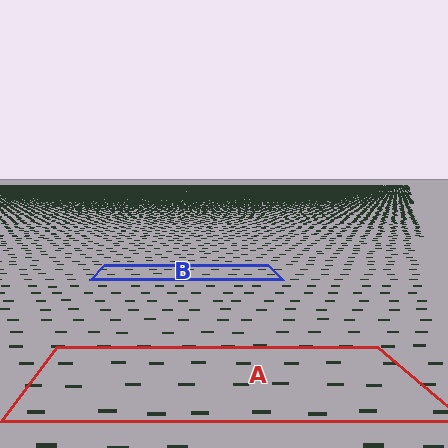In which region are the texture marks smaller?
The texture marks are smaller in region B, because it is farther away.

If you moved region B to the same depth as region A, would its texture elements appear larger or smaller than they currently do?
They would appear larger. At a closer depth, the same texture elements are projected at a bigger on-screen size.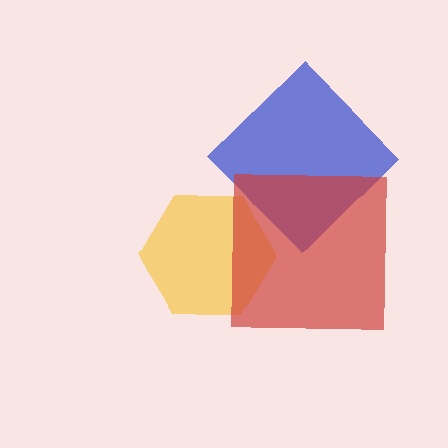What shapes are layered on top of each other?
The layered shapes are: a blue diamond, a yellow hexagon, a red square.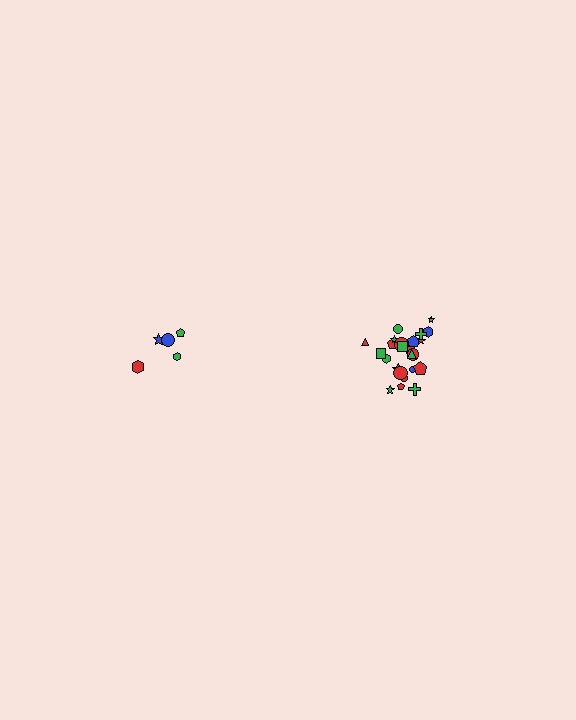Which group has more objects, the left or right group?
The right group.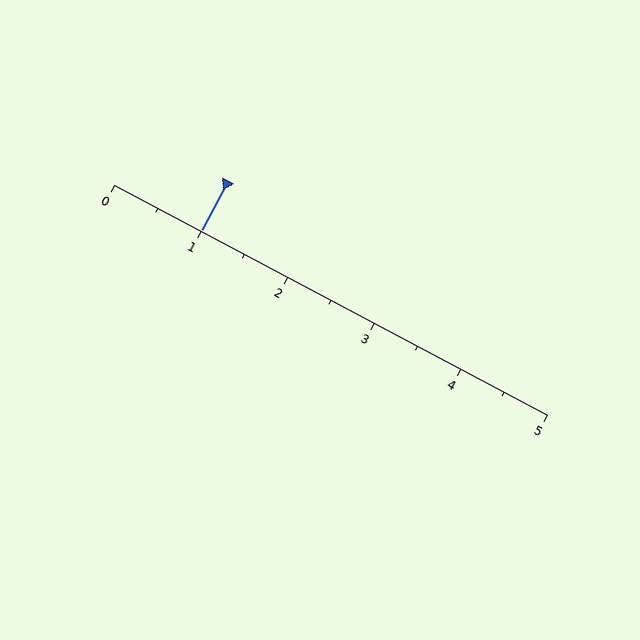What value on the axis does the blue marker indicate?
The marker indicates approximately 1.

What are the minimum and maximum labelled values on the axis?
The axis runs from 0 to 5.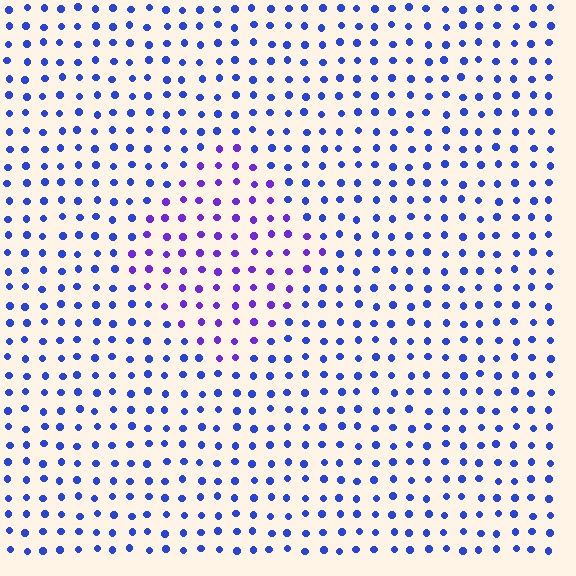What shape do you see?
I see a diamond.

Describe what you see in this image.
The image is filled with small blue elements in a uniform arrangement. A diamond-shaped region is visible where the elements are tinted to a slightly different hue, forming a subtle color boundary.